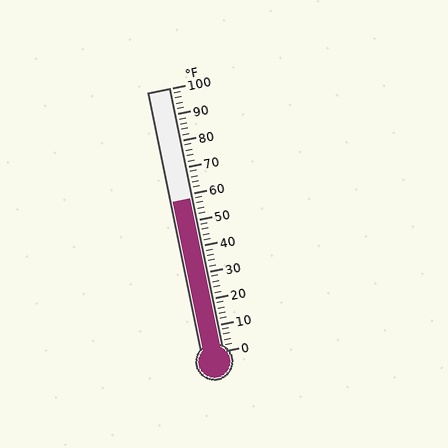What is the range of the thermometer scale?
The thermometer scale ranges from 0°F to 100°F.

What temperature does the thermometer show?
The thermometer shows approximately 58°F.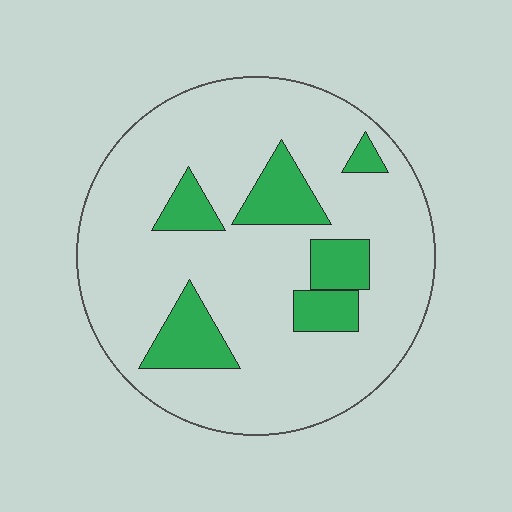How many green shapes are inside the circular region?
6.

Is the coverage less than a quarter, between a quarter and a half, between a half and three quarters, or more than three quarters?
Less than a quarter.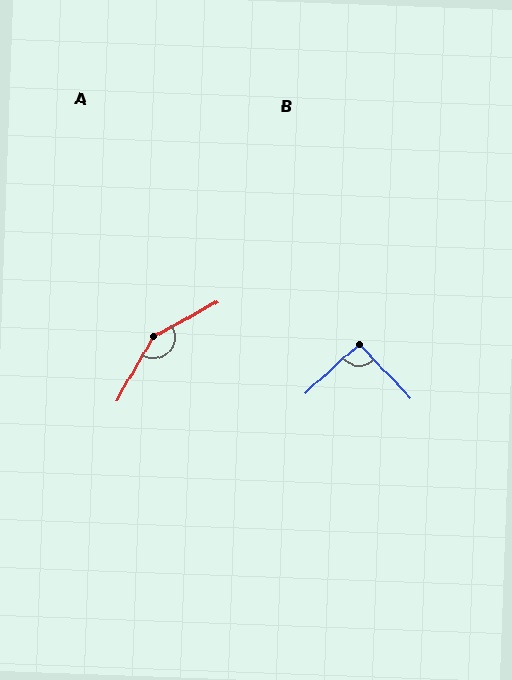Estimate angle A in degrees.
Approximately 148 degrees.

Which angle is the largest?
A, at approximately 148 degrees.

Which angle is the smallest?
B, at approximately 91 degrees.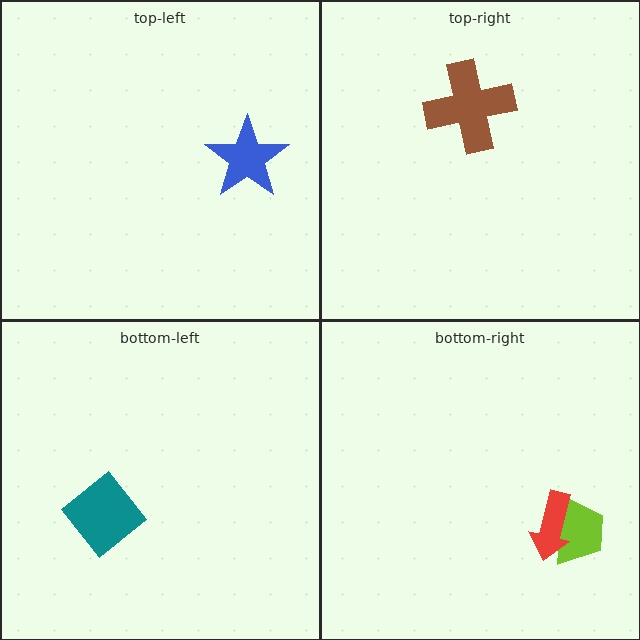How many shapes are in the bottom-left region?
1.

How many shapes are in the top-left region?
1.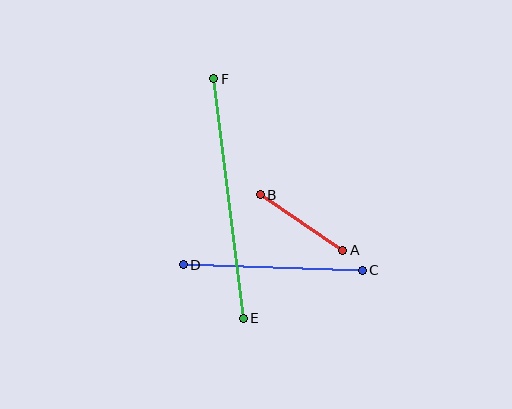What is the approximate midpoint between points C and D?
The midpoint is at approximately (273, 267) pixels.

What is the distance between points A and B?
The distance is approximately 99 pixels.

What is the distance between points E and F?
The distance is approximately 241 pixels.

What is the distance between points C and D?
The distance is approximately 179 pixels.